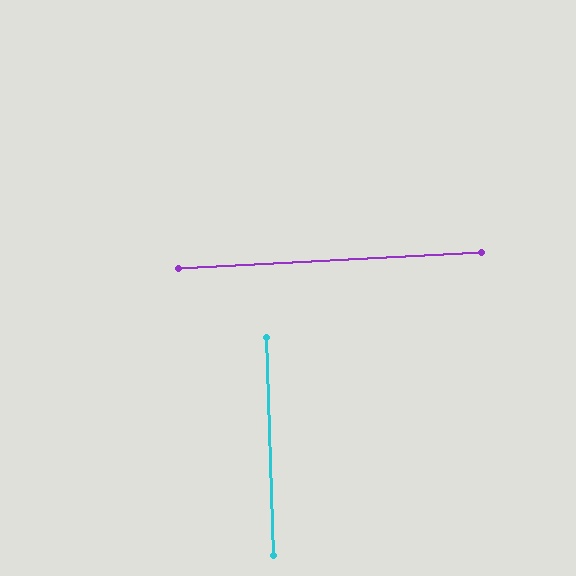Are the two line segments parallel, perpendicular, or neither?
Perpendicular — they meet at approximately 89°.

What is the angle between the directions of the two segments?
Approximately 89 degrees.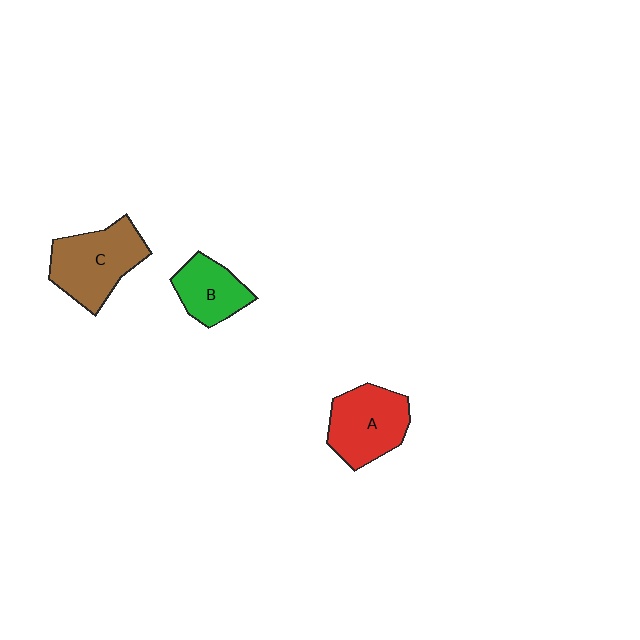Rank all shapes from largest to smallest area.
From largest to smallest: C (brown), A (red), B (green).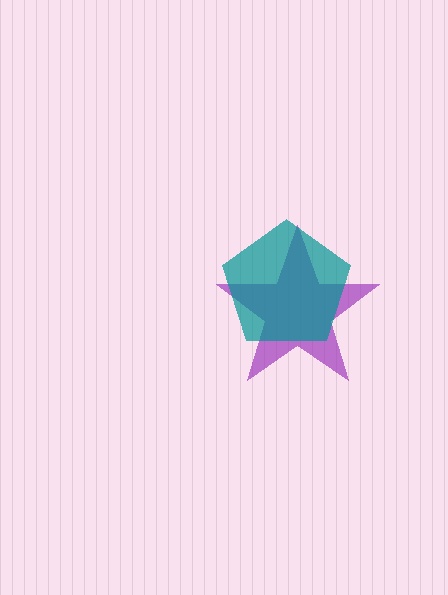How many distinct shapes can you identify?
There are 2 distinct shapes: a purple star, a teal pentagon.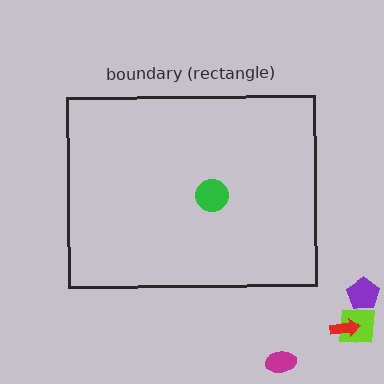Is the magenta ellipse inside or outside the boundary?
Outside.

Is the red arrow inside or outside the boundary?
Outside.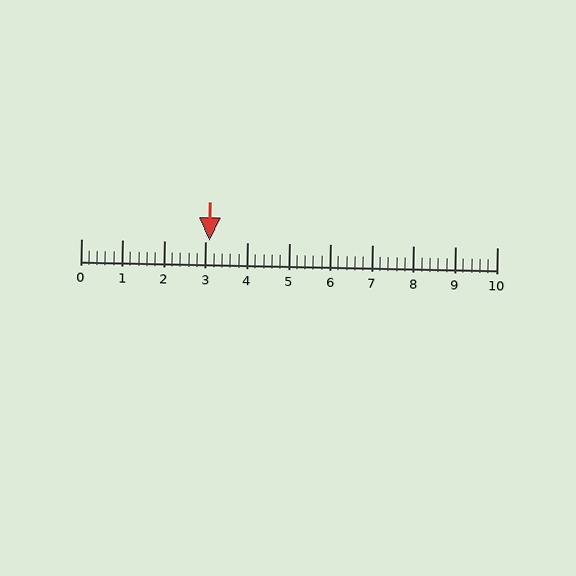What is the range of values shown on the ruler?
The ruler shows values from 0 to 10.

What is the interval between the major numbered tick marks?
The major tick marks are spaced 1 units apart.